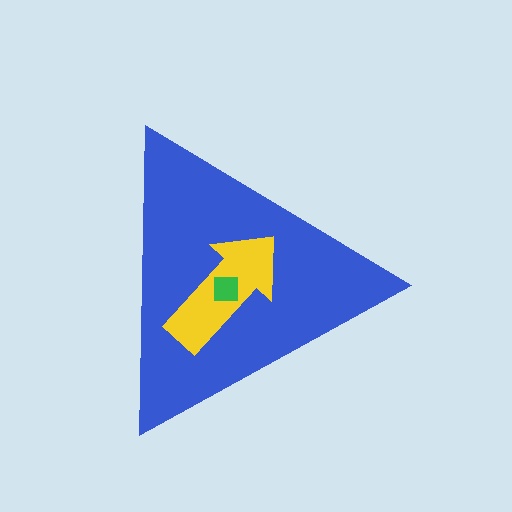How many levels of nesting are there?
3.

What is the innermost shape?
The green square.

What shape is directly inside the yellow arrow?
The green square.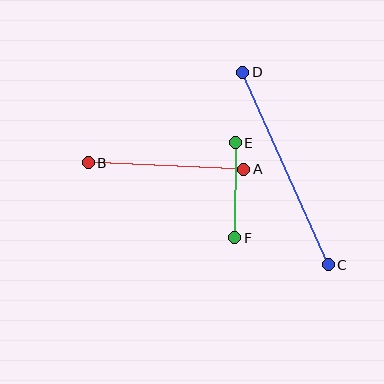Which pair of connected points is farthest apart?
Points C and D are farthest apart.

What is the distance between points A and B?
The distance is approximately 155 pixels.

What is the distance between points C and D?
The distance is approximately 211 pixels.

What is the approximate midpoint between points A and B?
The midpoint is at approximately (166, 166) pixels.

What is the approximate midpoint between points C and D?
The midpoint is at approximately (285, 169) pixels.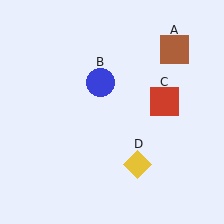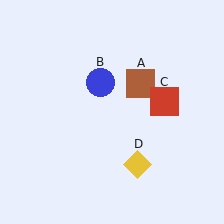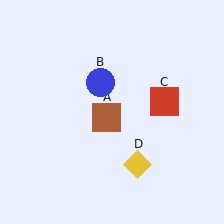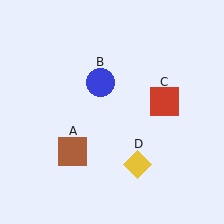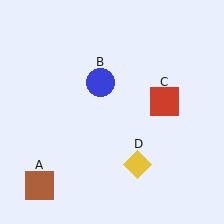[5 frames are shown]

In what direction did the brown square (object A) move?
The brown square (object A) moved down and to the left.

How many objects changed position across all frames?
1 object changed position: brown square (object A).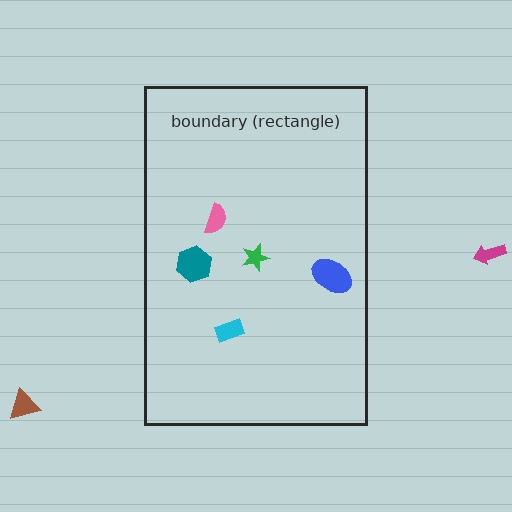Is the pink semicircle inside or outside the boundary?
Inside.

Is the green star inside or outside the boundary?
Inside.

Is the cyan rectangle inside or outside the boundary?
Inside.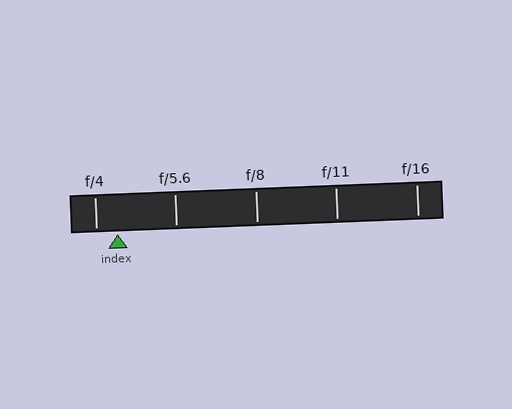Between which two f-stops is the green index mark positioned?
The index mark is between f/4 and f/5.6.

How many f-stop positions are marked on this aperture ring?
There are 5 f-stop positions marked.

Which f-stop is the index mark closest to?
The index mark is closest to f/4.